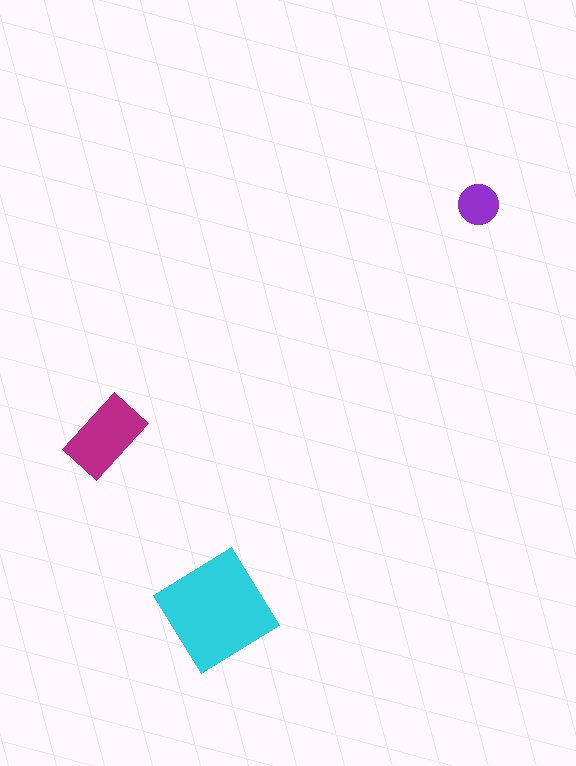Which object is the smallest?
The purple circle.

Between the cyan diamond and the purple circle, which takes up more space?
The cyan diamond.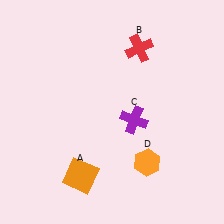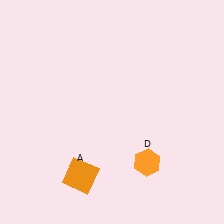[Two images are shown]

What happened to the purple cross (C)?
The purple cross (C) was removed in Image 2. It was in the bottom-right area of Image 1.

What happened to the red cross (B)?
The red cross (B) was removed in Image 2. It was in the top-right area of Image 1.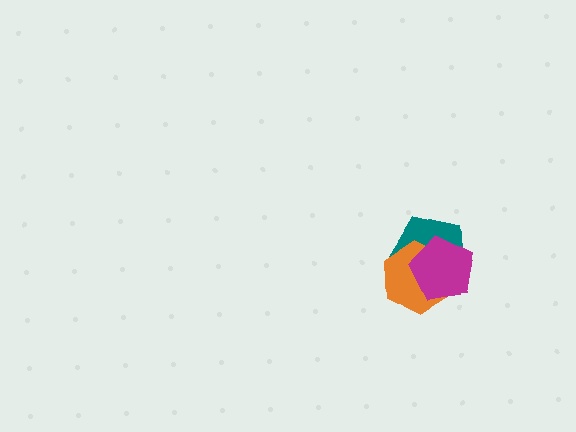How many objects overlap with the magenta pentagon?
2 objects overlap with the magenta pentagon.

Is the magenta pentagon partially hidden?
No, no other shape covers it.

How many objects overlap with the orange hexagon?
2 objects overlap with the orange hexagon.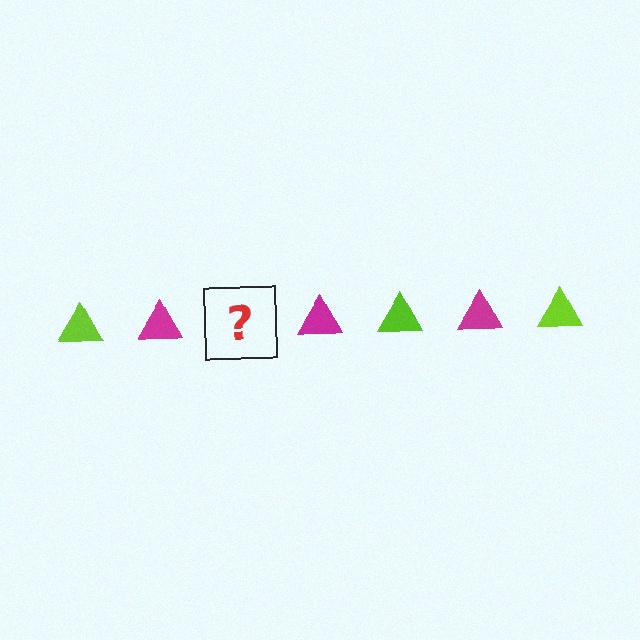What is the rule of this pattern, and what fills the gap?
The rule is that the pattern cycles through lime, magenta triangles. The gap should be filled with a lime triangle.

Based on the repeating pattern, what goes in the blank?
The blank should be a lime triangle.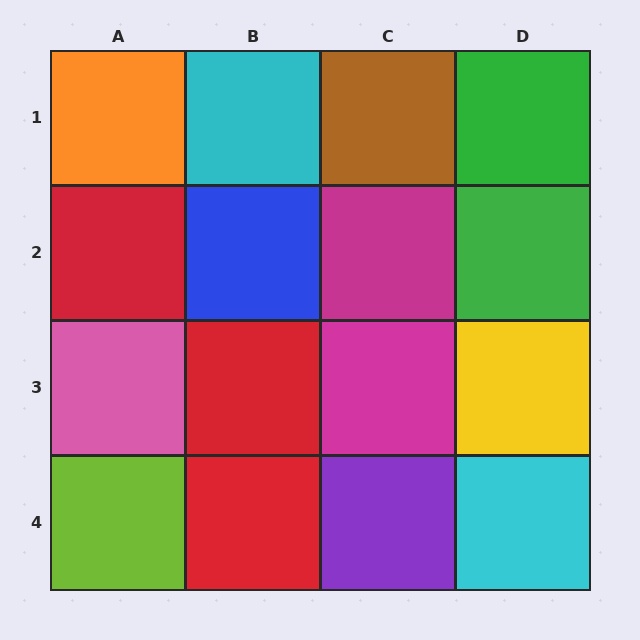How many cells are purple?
1 cell is purple.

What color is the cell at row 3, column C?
Magenta.